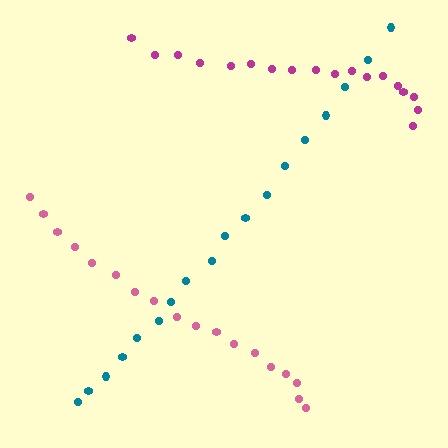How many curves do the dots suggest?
There are 3 distinct paths.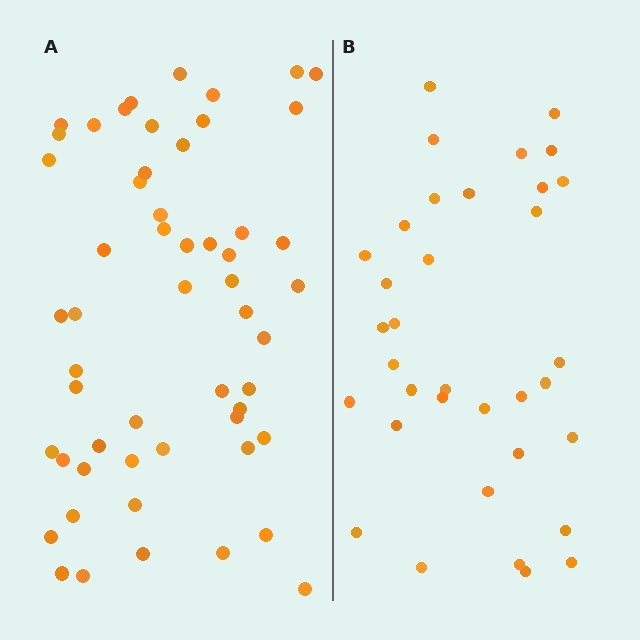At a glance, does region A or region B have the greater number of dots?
Region A (the left region) has more dots.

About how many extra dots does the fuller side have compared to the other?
Region A has approximately 20 more dots than region B.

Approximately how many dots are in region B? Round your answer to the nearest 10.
About 40 dots. (The exact count is 35, which rounds to 40.)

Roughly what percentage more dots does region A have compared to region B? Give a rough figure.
About 55% more.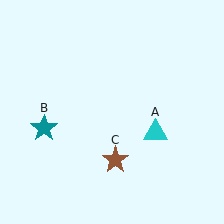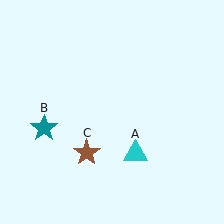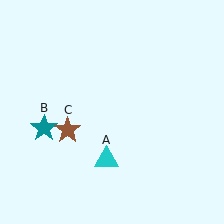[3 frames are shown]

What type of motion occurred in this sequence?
The cyan triangle (object A), brown star (object C) rotated clockwise around the center of the scene.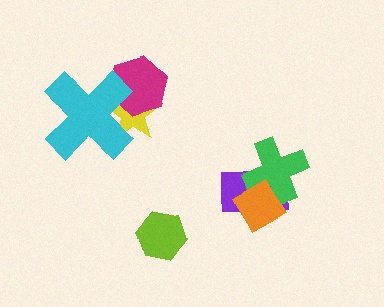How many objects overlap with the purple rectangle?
2 objects overlap with the purple rectangle.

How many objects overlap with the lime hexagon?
0 objects overlap with the lime hexagon.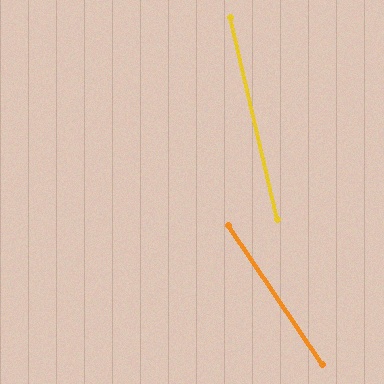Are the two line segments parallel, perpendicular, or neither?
Neither parallel nor perpendicular — they differ by about 21°.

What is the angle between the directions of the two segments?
Approximately 21 degrees.